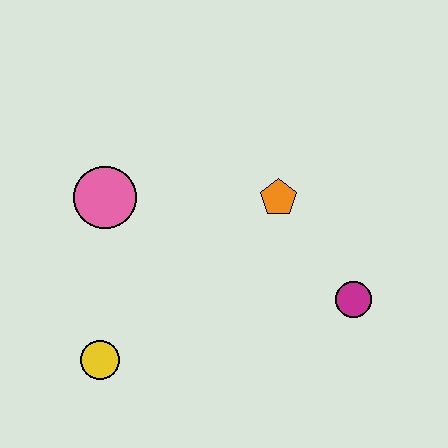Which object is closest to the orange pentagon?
The magenta circle is closest to the orange pentagon.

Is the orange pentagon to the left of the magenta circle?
Yes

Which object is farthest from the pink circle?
The magenta circle is farthest from the pink circle.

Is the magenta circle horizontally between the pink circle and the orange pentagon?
No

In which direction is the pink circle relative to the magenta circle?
The pink circle is to the left of the magenta circle.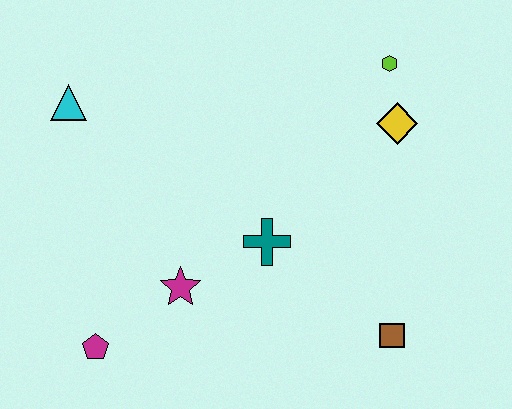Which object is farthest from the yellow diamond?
The magenta pentagon is farthest from the yellow diamond.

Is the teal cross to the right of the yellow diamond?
No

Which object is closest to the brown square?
The teal cross is closest to the brown square.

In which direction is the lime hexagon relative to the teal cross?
The lime hexagon is above the teal cross.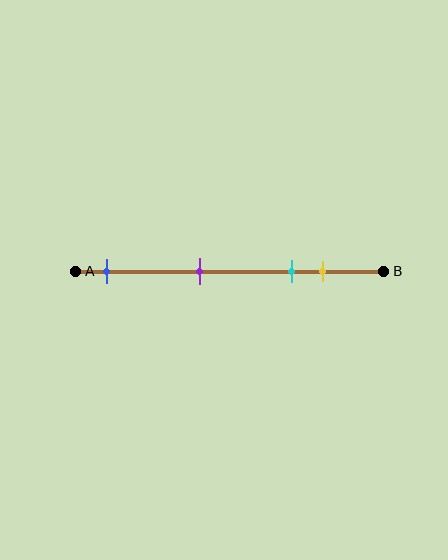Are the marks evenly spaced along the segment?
No, the marks are not evenly spaced.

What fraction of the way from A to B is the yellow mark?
The yellow mark is approximately 80% (0.8) of the way from A to B.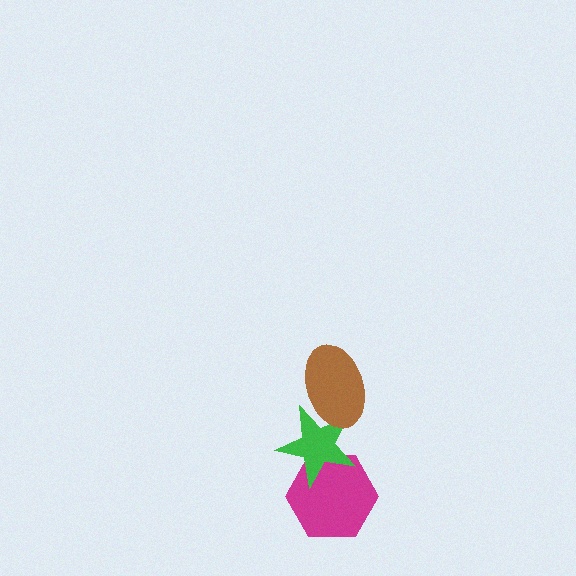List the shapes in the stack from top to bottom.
From top to bottom: the brown ellipse, the green star, the magenta hexagon.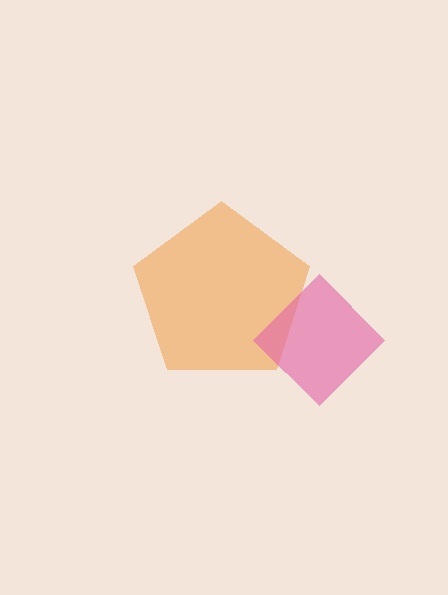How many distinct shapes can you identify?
There are 2 distinct shapes: an orange pentagon, a pink diamond.